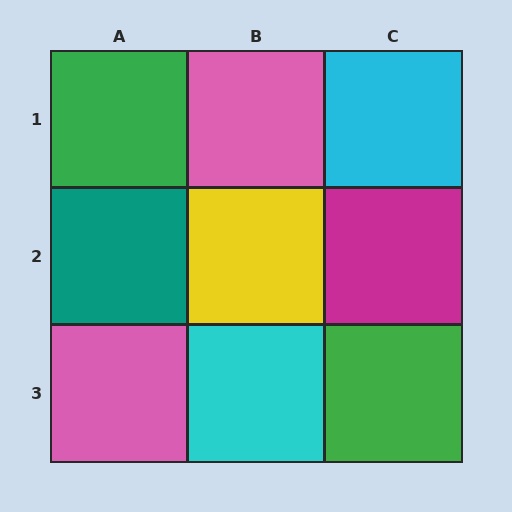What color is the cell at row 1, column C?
Cyan.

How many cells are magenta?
1 cell is magenta.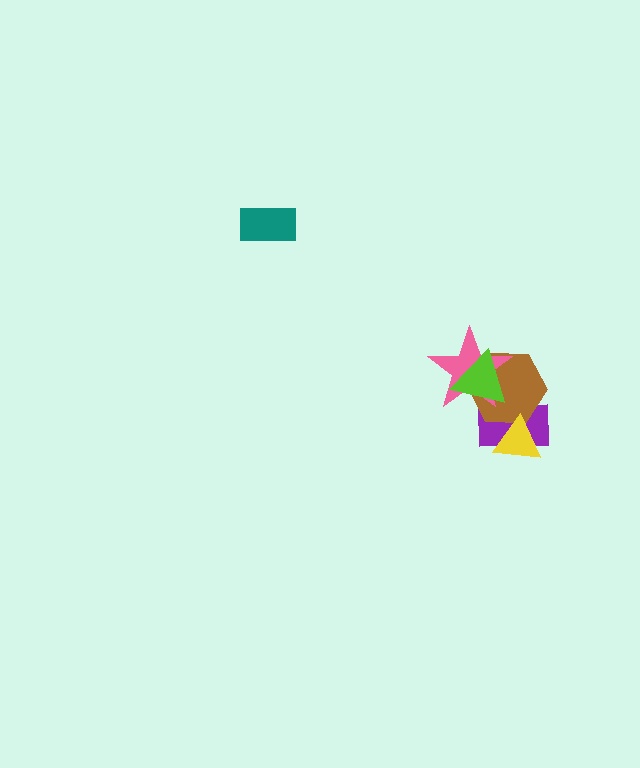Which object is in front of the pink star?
The lime triangle is in front of the pink star.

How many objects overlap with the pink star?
3 objects overlap with the pink star.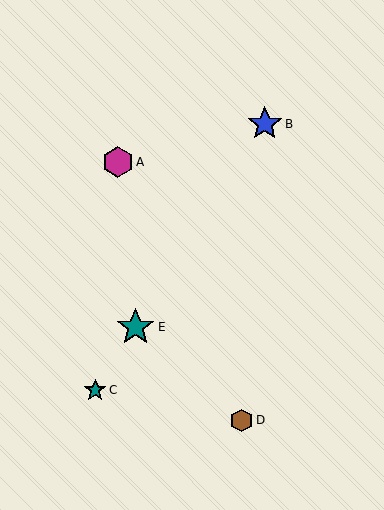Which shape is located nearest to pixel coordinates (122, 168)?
The magenta hexagon (labeled A) at (118, 162) is nearest to that location.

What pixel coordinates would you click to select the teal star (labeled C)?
Click at (95, 390) to select the teal star C.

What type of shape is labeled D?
Shape D is a brown hexagon.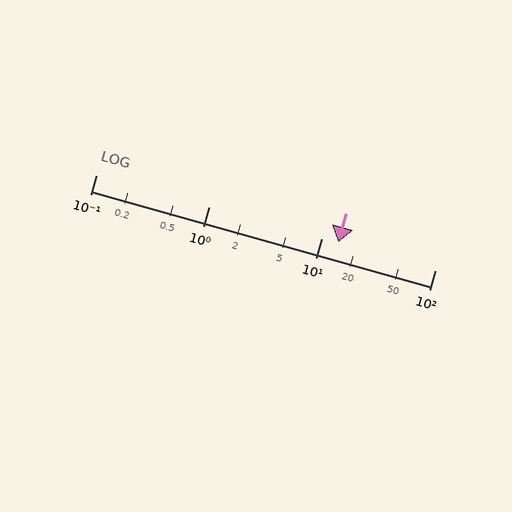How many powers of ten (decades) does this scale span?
The scale spans 3 decades, from 0.1 to 100.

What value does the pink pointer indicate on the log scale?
The pointer indicates approximately 14.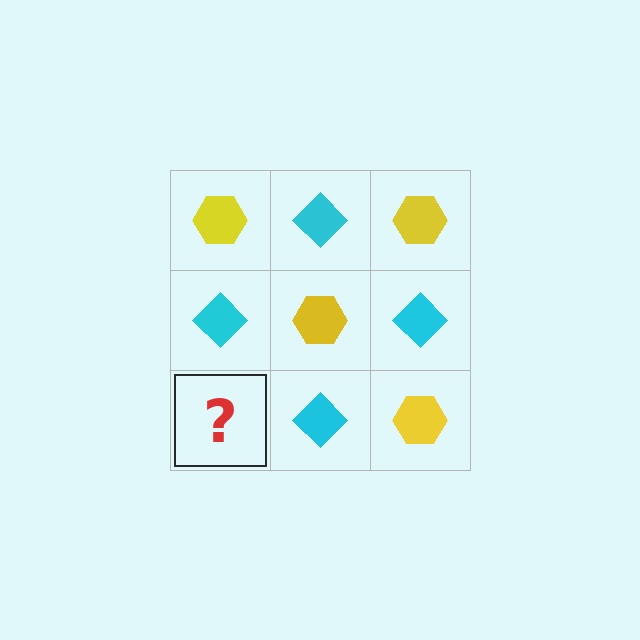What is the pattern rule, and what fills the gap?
The rule is that it alternates yellow hexagon and cyan diamond in a checkerboard pattern. The gap should be filled with a yellow hexagon.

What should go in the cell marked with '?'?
The missing cell should contain a yellow hexagon.